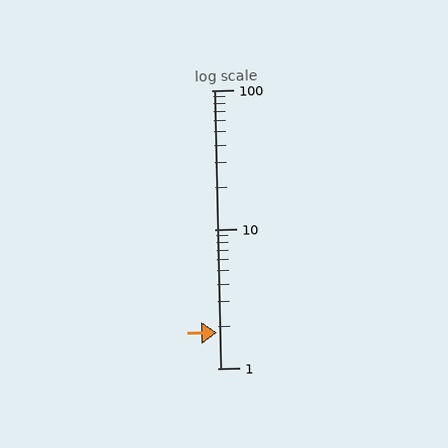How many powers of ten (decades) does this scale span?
The scale spans 2 decades, from 1 to 100.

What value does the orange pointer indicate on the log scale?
The pointer indicates approximately 1.8.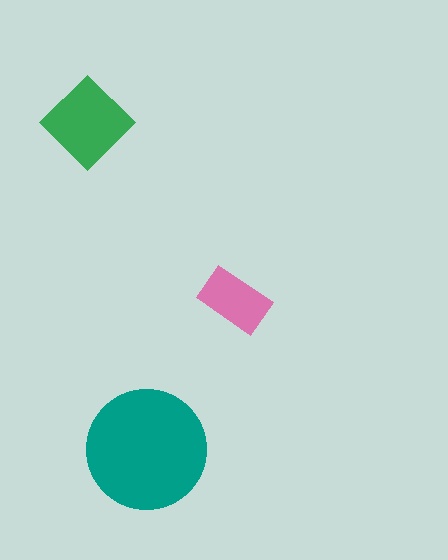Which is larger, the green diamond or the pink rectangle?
The green diamond.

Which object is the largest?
The teal circle.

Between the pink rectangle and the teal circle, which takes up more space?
The teal circle.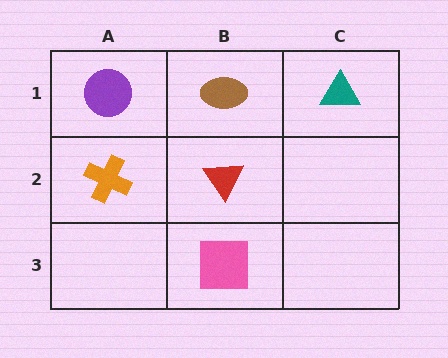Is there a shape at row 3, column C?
No, that cell is empty.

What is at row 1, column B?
A brown ellipse.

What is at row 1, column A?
A purple circle.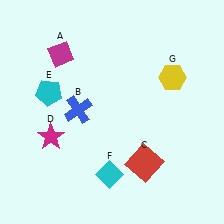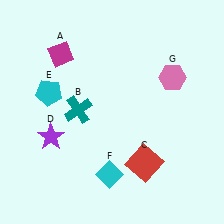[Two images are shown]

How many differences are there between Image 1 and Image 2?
There are 3 differences between the two images.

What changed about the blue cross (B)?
In Image 1, B is blue. In Image 2, it changed to teal.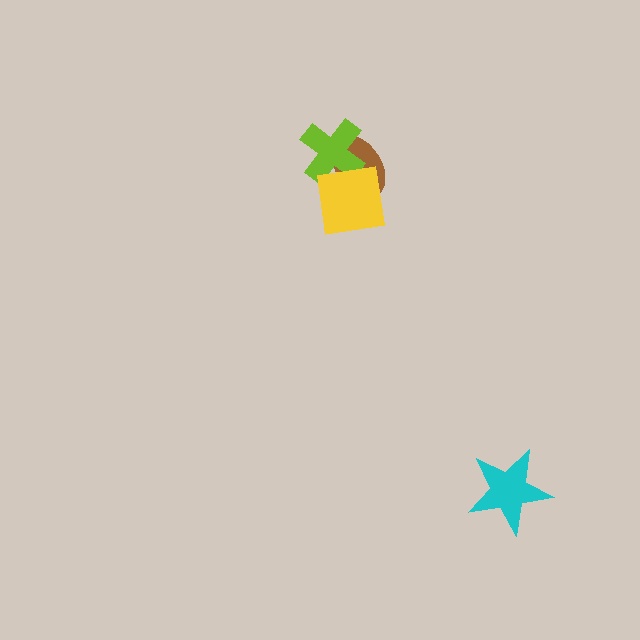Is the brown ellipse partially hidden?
Yes, it is partially covered by another shape.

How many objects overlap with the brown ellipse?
2 objects overlap with the brown ellipse.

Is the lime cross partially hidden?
Yes, it is partially covered by another shape.